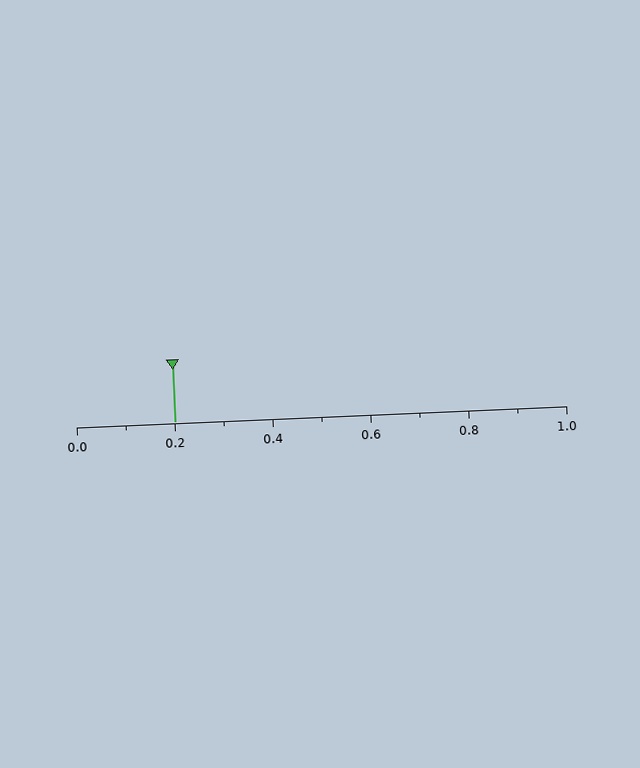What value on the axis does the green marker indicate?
The marker indicates approximately 0.2.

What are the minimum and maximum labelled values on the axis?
The axis runs from 0.0 to 1.0.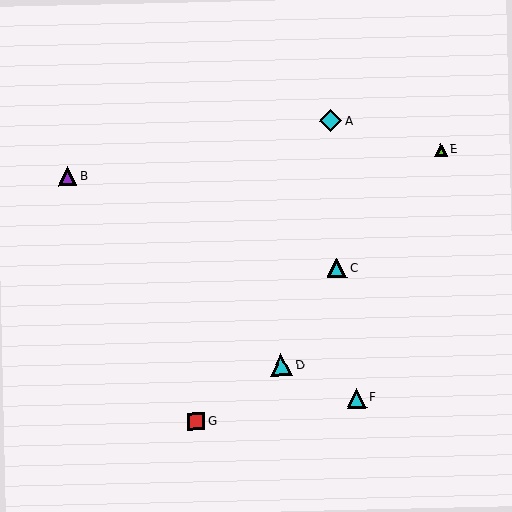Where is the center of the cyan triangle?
The center of the cyan triangle is at (281, 365).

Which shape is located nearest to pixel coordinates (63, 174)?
The purple triangle (labeled B) at (68, 177) is nearest to that location.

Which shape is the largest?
The cyan diamond (labeled A) is the largest.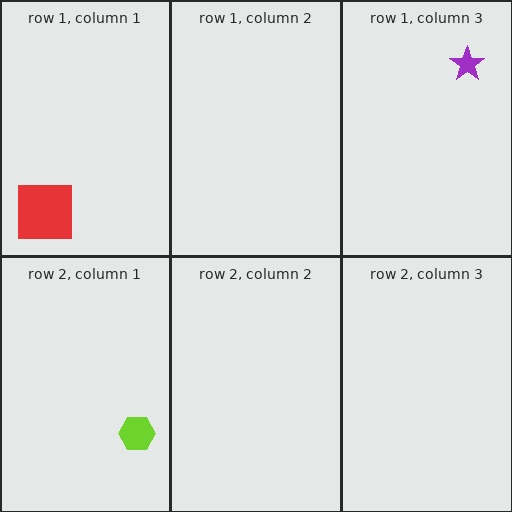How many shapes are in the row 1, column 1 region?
1.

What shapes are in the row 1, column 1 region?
The red square.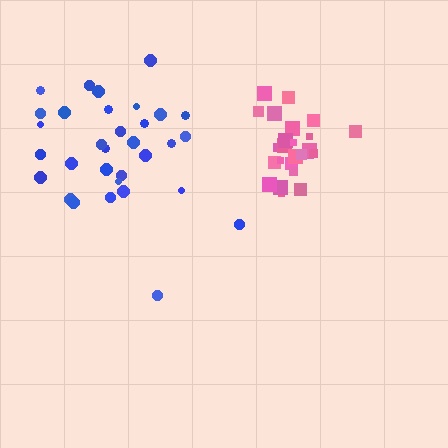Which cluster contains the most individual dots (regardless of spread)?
Blue (32).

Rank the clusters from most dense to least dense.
pink, blue.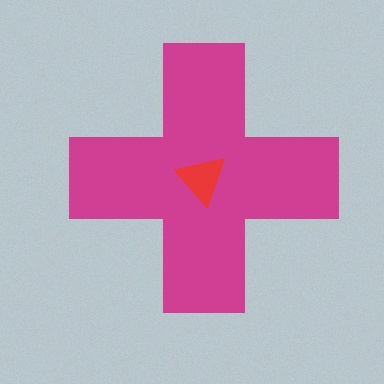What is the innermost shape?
The red triangle.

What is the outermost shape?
The magenta cross.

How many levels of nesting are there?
2.